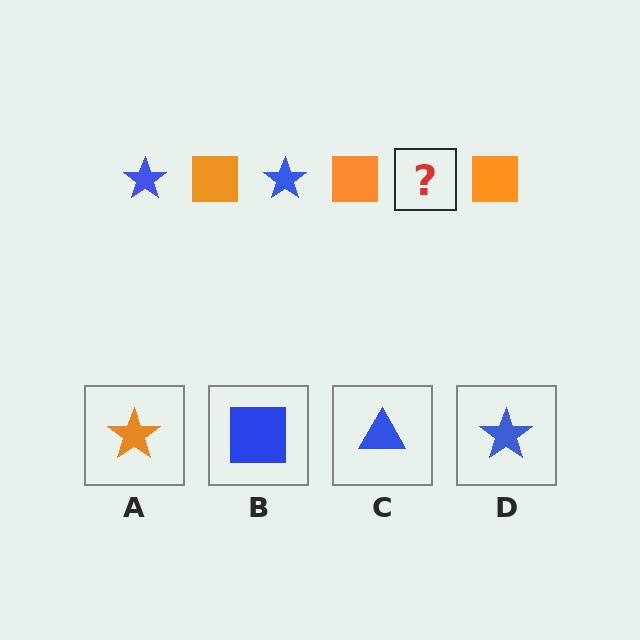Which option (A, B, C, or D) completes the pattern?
D.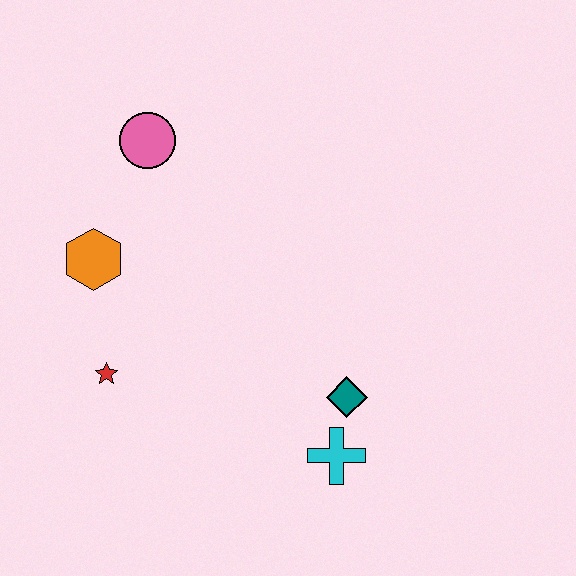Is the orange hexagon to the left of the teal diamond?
Yes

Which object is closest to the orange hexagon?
The red star is closest to the orange hexagon.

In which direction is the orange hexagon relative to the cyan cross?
The orange hexagon is to the left of the cyan cross.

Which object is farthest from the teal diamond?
The pink circle is farthest from the teal diamond.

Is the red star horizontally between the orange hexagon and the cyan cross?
Yes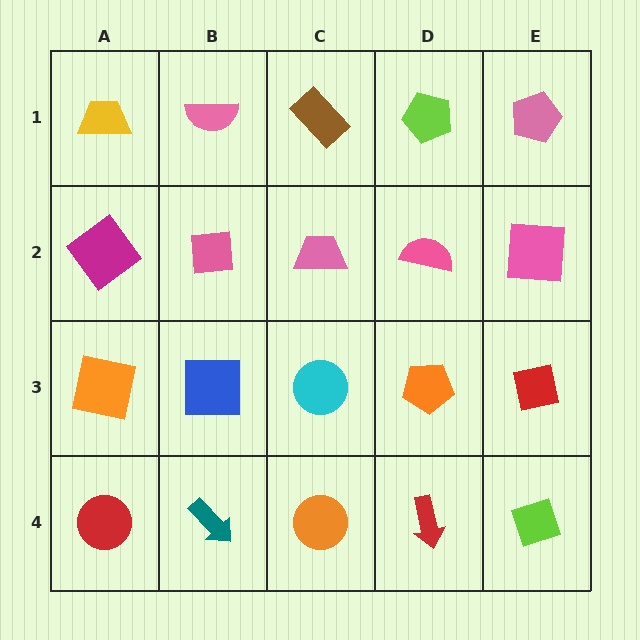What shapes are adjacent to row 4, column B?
A blue square (row 3, column B), a red circle (row 4, column A), an orange circle (row 4, column C).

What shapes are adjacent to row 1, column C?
A pink trapezoid (row 2, column C), a pink semicircle (row 1, column B), a lime pentagon (row 1, column D).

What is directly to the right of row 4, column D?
A lime diamond.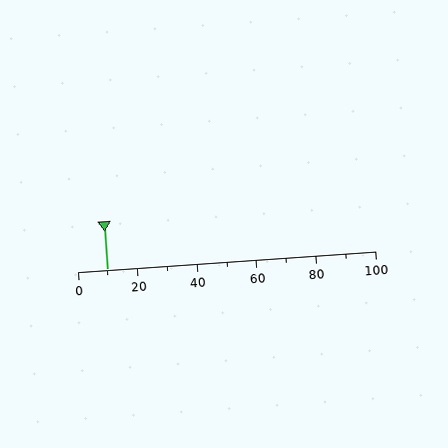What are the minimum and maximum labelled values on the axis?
The axis runs from 0 to 100.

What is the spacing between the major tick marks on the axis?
The major ticks are spaced 20 apart.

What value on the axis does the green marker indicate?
The marker indicates approximately 10.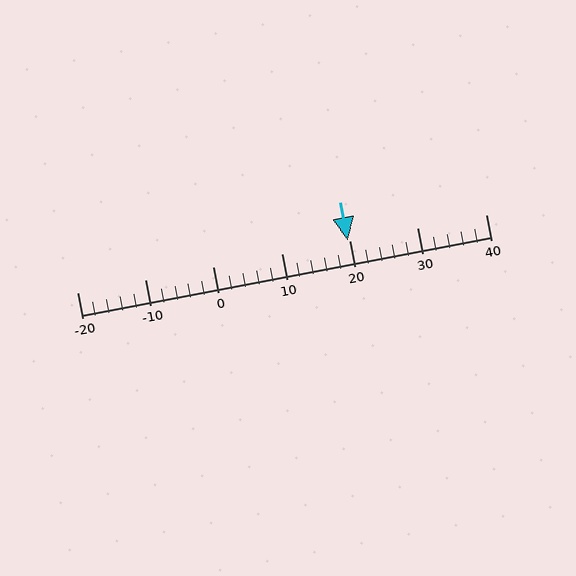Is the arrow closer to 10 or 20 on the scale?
The arrow is closer to 20.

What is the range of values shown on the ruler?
The ruler shows values from -20 to 40.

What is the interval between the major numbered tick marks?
The major tick marks are spaced 10 units apart.